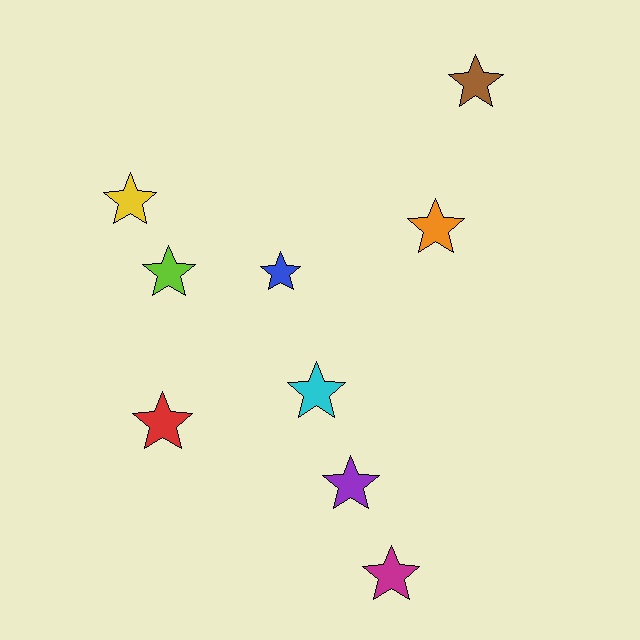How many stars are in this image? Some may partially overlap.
There are 9 stars.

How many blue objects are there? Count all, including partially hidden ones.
There is 1 blue object.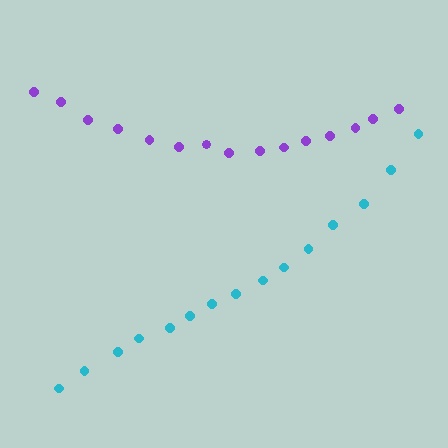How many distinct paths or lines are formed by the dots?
There are 2 distinct paths.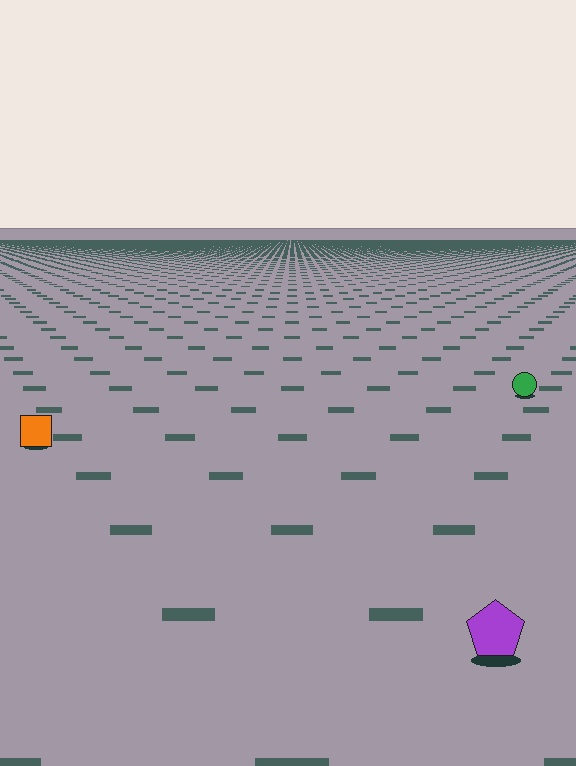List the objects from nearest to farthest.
From nearest to farthest: the purple pentagon, the orange square, the green circle.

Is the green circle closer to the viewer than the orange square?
No. The orange square is closer — you can tell from the texture gradient: the ground texture is coarser near it.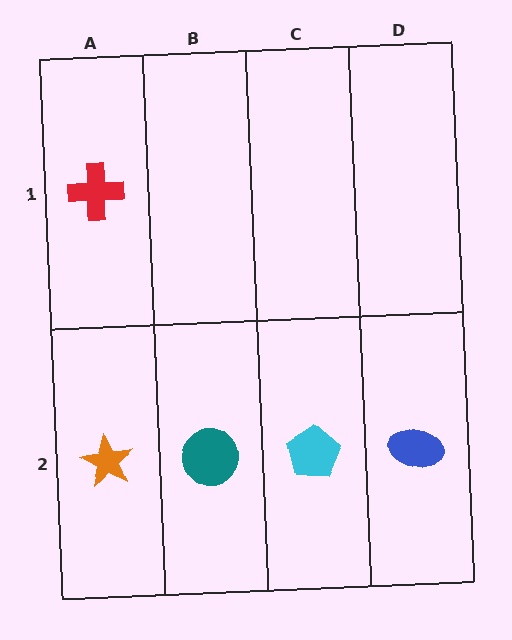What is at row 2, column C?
A cyan pentagon.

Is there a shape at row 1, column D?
No, that cell is empty.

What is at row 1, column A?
A red cross.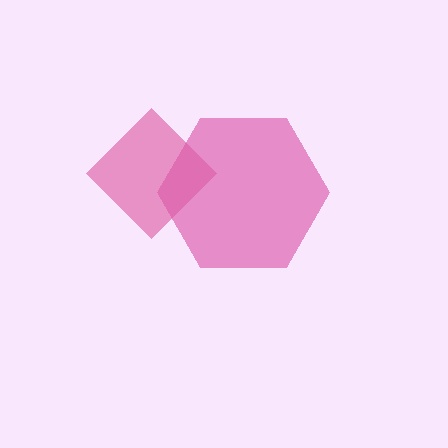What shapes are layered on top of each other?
The layered shapes are: a magenta hexagon, a pink diamond.